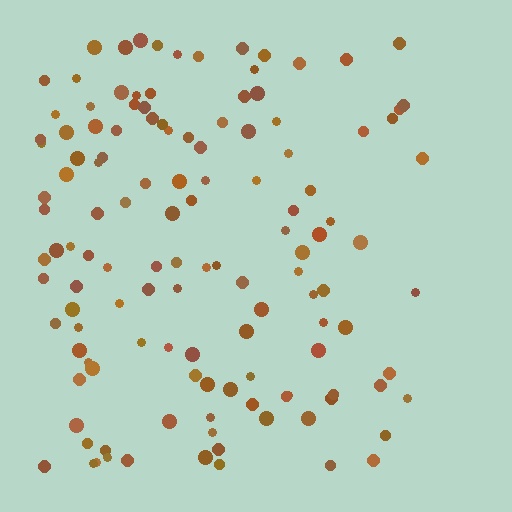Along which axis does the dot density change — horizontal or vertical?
Horizontal.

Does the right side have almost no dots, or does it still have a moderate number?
Still a moderate number, just noticeably fewer than the left.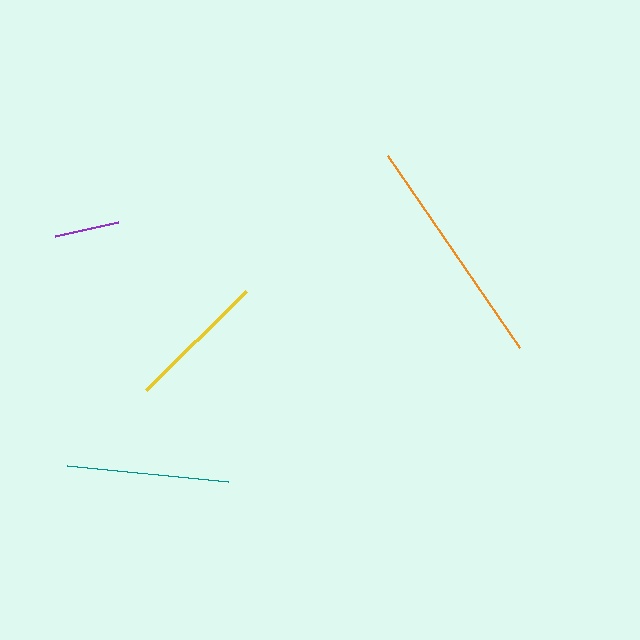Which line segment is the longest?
The orange line is the longest at approximately 233 pixels.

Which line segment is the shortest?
The purple line is the shortest at approximately 64 pixels.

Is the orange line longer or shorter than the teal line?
The orange line is longer than the teal line.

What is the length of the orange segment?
The orange segment is approximately 233 pixels long.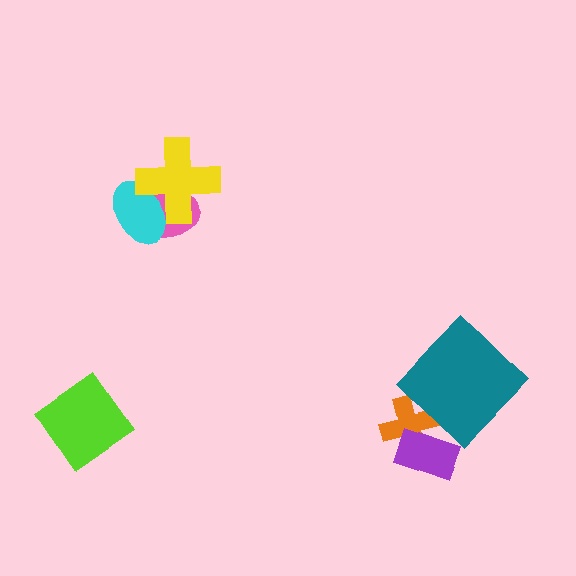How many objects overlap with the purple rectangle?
1 object overlaps with the purple rectangle.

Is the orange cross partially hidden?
Yes, it is partially covered by another shape.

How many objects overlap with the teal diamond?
0 objects overlap with the teal diamond.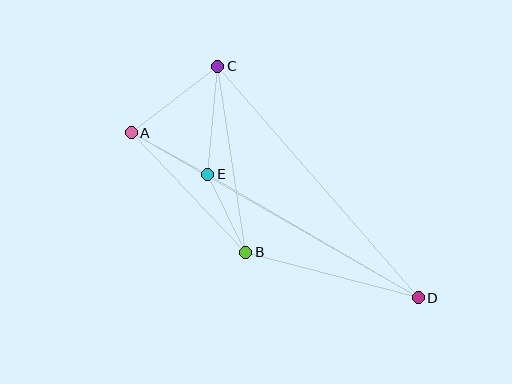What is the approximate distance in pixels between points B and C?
The distance between B and C is approximately 188 pixels.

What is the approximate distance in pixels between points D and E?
The distance between D and E is approximately 244 pixels.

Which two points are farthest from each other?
Points A and D are farthest from each other.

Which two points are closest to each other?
Points B and E are closest to each other.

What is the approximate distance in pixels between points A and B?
The distance between A and B is approximately 166 pixels.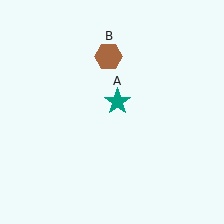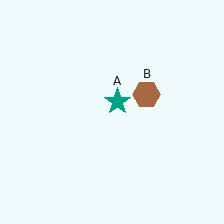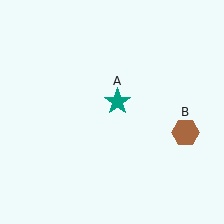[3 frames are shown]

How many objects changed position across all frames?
1 object changed position: brown hexagon (object B).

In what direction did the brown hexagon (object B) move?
The brown hexagon (object B) moved down and to the right.